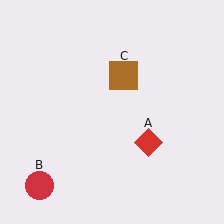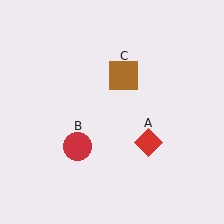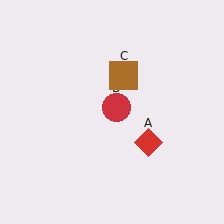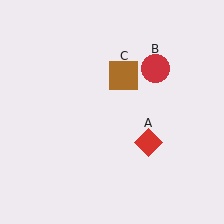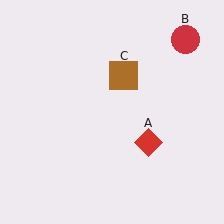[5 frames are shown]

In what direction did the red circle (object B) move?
The red circle (object B) moved up and to the right.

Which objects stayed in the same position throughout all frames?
Red diamond (object A) and brown square (object C) remained stationary.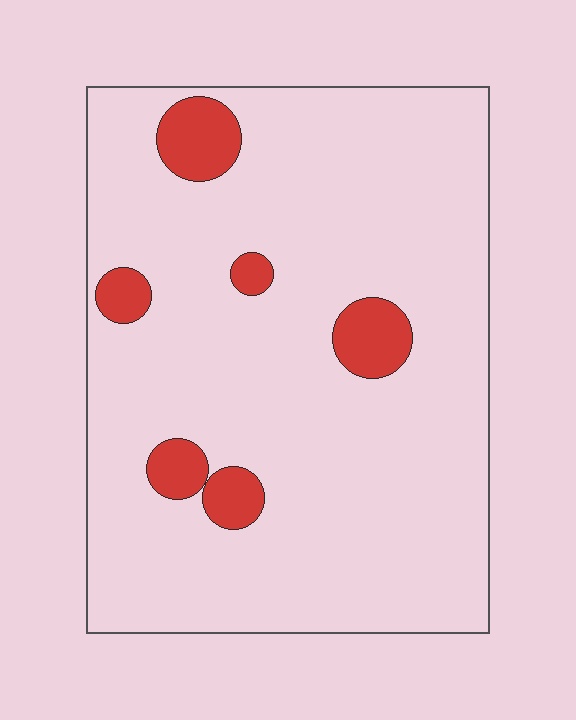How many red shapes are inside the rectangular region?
6.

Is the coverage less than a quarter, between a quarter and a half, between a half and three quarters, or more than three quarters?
Less than a quarter.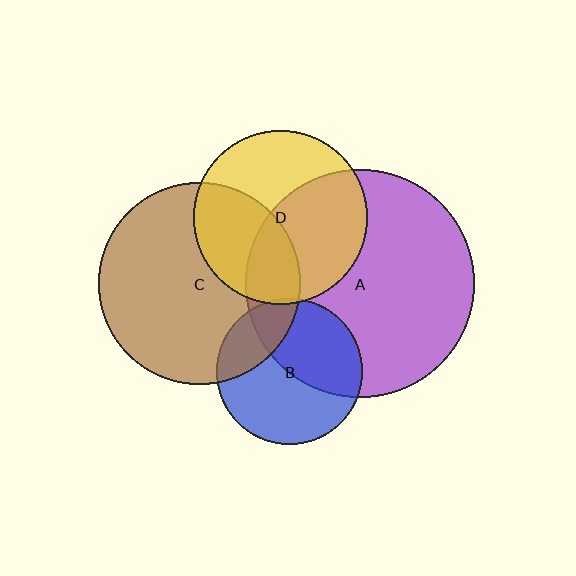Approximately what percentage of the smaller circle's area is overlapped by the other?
Approximately 40%.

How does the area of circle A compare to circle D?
Approximately 1.7 times.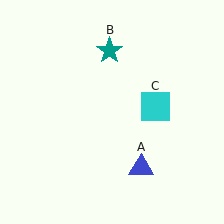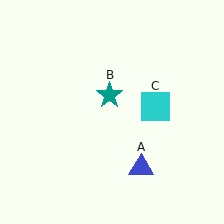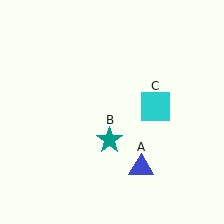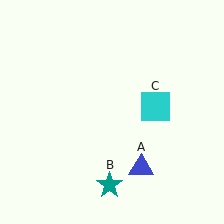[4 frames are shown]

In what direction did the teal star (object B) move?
The teal star (object B) moved down.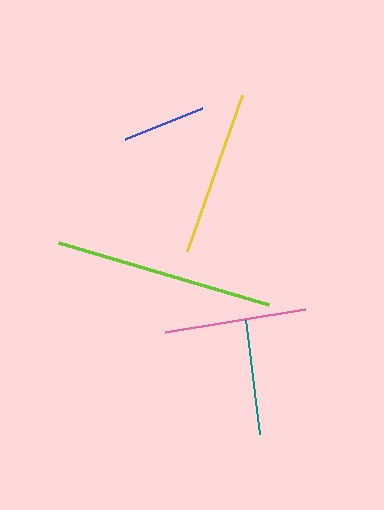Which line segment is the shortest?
The blue line is the shortest at approximately 83 pixels.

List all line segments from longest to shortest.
From longest to shortest: lime, yellow, pink, teal, blue.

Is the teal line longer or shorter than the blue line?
The teal line is longer than the blue line.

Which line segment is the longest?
The lime line is the longest at approximately 218 pixels.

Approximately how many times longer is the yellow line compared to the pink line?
The yellow line is approximately 1.2 times the length of the pink line.